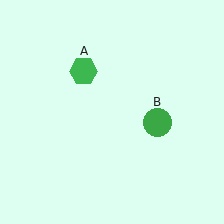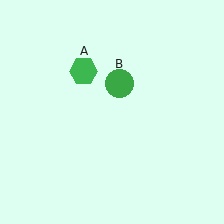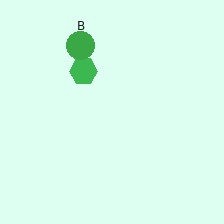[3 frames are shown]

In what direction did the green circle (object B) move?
The green circle (object B) moved up and to the left.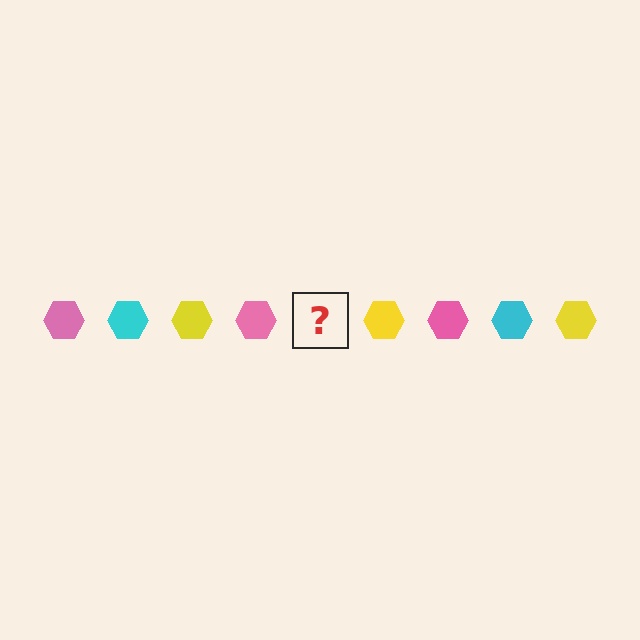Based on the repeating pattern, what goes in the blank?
The blank should be a cyan hexagon.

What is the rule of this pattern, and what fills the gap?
The rule is that the pattern cycles through pink, cyan, yellow hexagons. The gap should be filled with a cyan hexagon.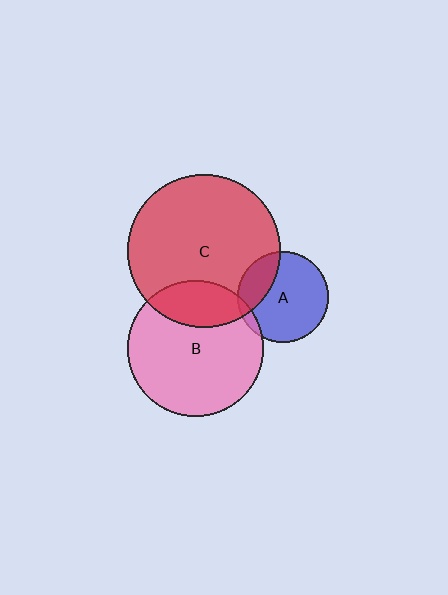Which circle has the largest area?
Circle C (red).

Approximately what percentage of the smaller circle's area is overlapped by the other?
Approximately 25%.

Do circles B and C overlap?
Yes.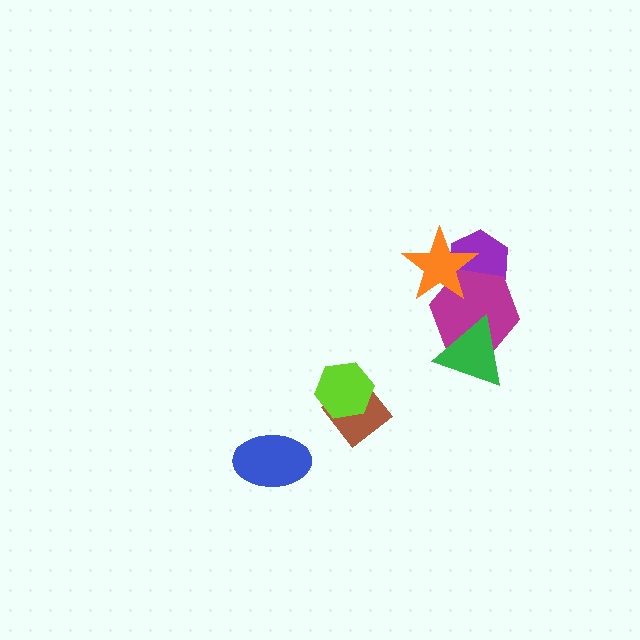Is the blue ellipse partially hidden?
No, no other shape covers it.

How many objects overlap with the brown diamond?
1 object overlaps with the brown diamond.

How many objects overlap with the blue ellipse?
0 objects overlap with the blue ellipse.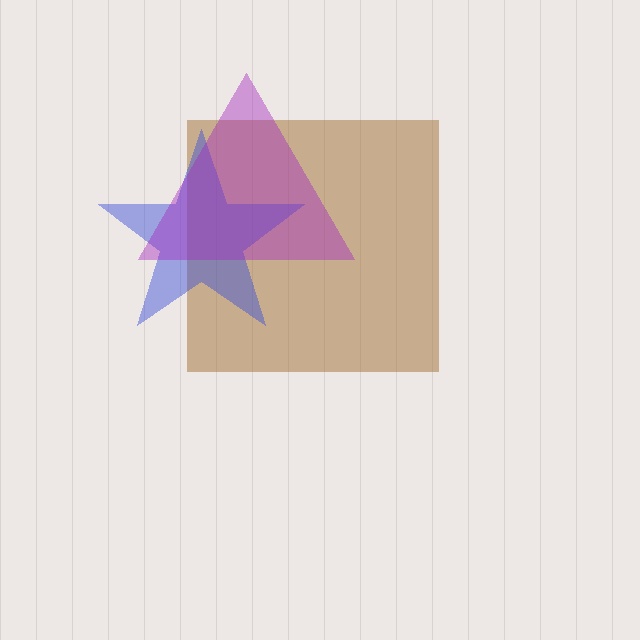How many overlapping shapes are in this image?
There are 3 overlapping shapes in the image.